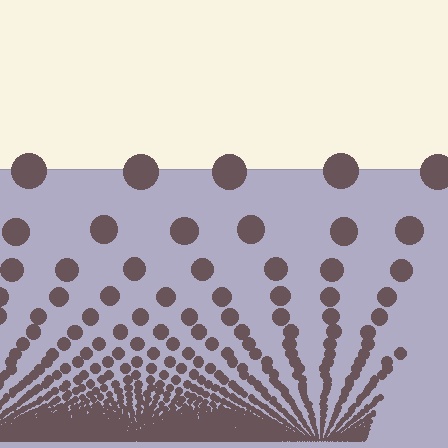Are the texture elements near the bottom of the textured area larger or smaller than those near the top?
Smaller. The gradient is inverted — elements near the bottom are smaller and denser.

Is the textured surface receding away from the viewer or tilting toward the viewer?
The surface appears to tilt toward the viewer. Texture elements get larger and sparser toward the top.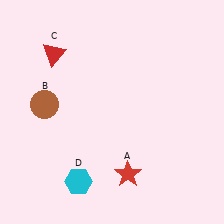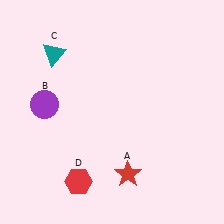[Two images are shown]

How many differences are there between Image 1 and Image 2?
There are 3 differences between the two images.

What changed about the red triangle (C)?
In Image 1, C is red. In Image 2, it changed to teal.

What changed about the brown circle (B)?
In Image 1, B is brown. In Image 2, it changed to purple.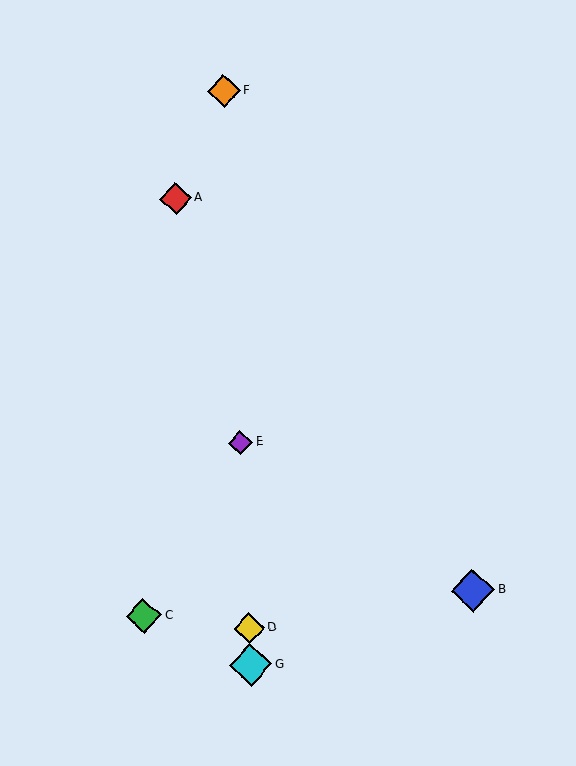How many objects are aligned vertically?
4 objects (D, E, F, G) are aligned vertically.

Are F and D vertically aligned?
Yes, both are at x≈224.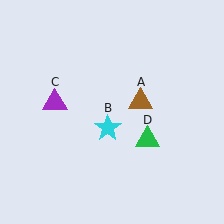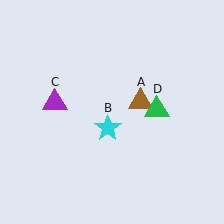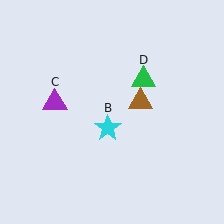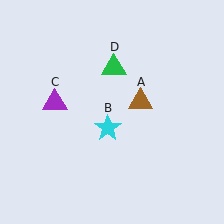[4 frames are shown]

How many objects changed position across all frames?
1 object changed position: green triangle (object D).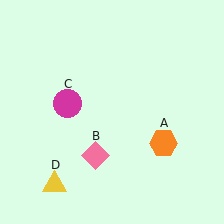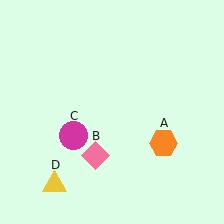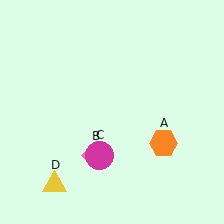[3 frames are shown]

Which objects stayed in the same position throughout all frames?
Orange hexagon (object A) and pink diamond (object B) and yellow triangle (object D) remained stationary.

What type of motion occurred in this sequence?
The magenta circle (object C) rotated counterclockwise around the center of the scene.